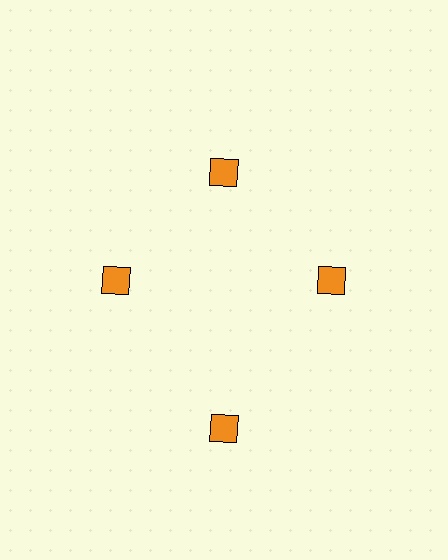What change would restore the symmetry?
The symmetry would be restored by moving it inward, back onto the ring so that all 4 diamonds sit at equal angles and equal distance from the center.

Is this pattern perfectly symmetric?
No. The 4 orange diamonds are arranged in a ring, but one element near the 6 o'clock position is pushed outward from the center, breaking the 4-fold rotational symmetry.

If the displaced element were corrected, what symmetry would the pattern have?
It would have 4-fold rotational symmetry — the pattern would map onto itself every 90 degrees.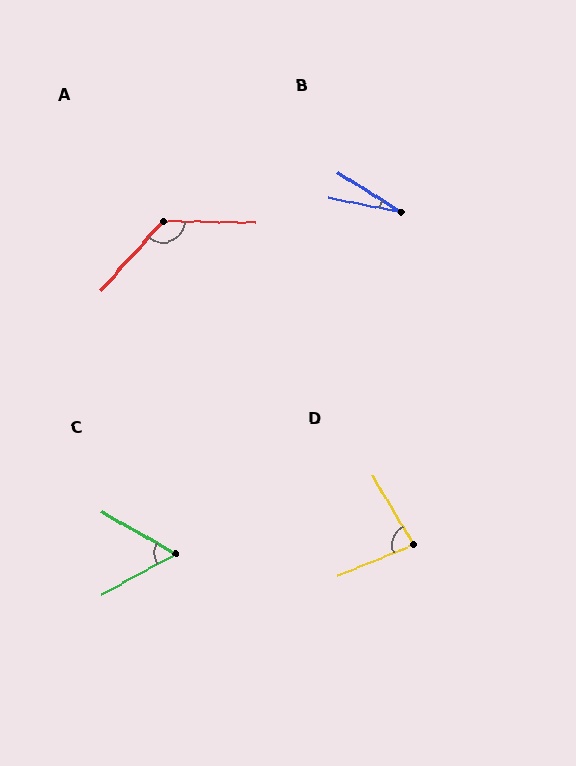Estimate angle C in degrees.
Approximately 59 degrees.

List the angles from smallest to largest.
B (21°), C (59°), D (82°), A (130°).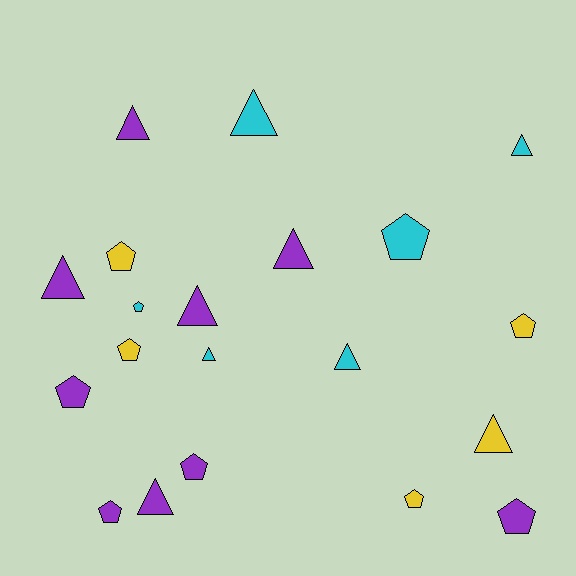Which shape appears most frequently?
Triangle, with 10 objects.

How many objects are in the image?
There are 20 objects.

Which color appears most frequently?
Purple, with 9 objects.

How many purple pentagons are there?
There are 4 purple pentagons.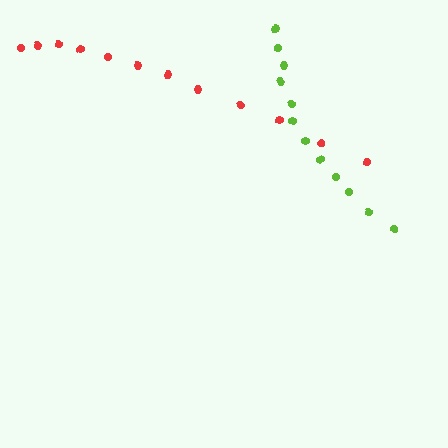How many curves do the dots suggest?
There are 2 distinct paths.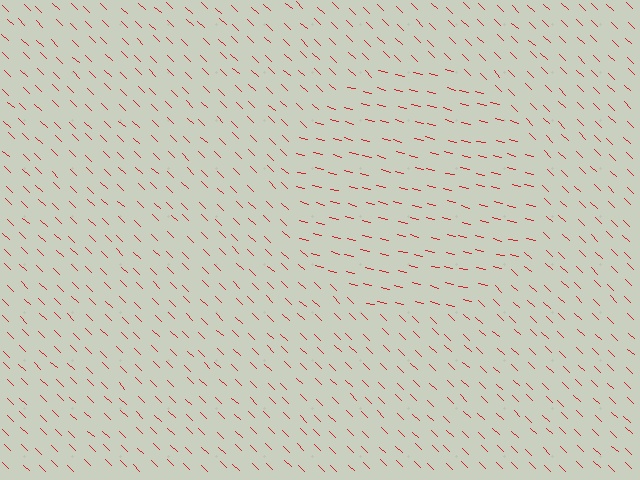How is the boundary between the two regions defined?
The boundary is defined purely by a change in line orientation (approximately 30 degrees difference). All lines are the same color and thickness.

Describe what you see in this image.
The image is filled with small red line segments. A circle region in the image has lines oriented differently from the surrounding lines, creating a visible texture boundary.